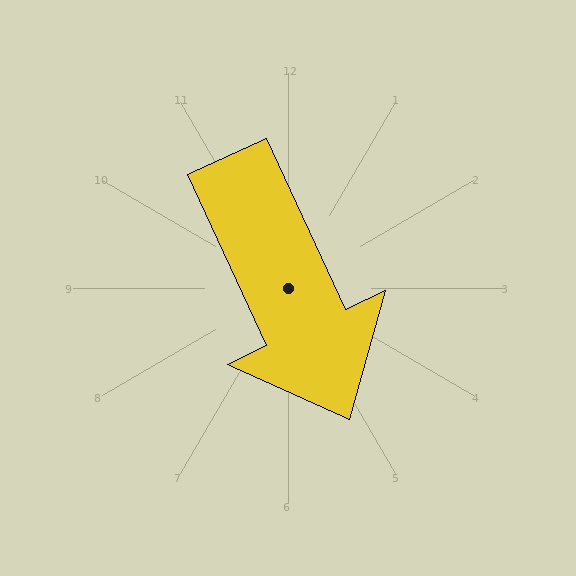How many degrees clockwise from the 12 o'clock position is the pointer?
Approximately 155 degrees.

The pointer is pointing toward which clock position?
Roughly 5 o'clock.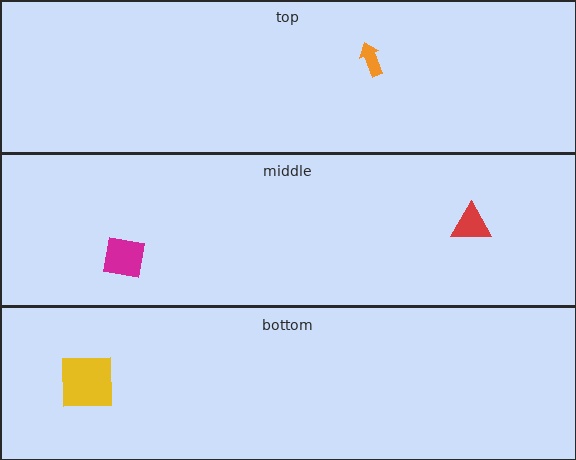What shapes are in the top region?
The orange arrow.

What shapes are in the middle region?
The magenta square, the red triangle.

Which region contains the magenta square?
The middle region.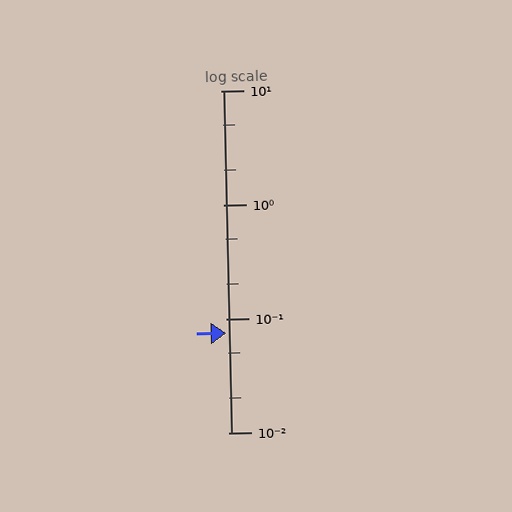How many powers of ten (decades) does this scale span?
The scale spans 3 decades, from 0.01 to 10.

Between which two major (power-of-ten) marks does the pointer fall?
The pointer is between 0.01 and 0.1.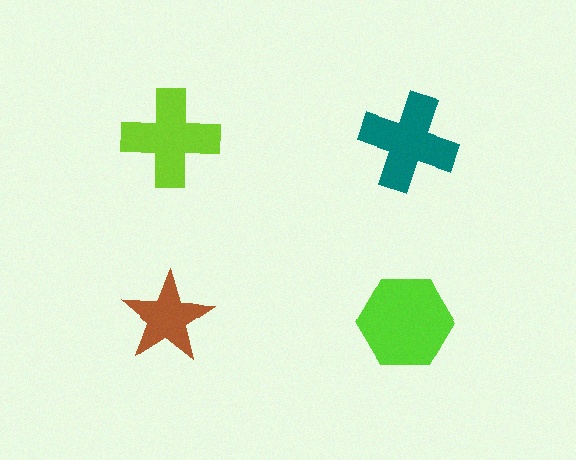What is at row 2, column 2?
A lime hexagon.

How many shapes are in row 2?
2 shapes.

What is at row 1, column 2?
A teal cross.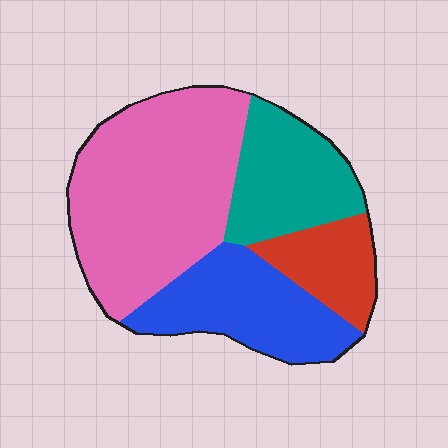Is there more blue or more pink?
Pink.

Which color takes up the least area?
Red, at roughly 10%.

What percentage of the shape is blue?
Blue takes up less than a quarter of the shape.